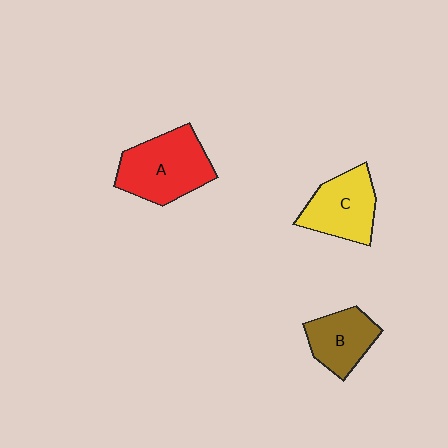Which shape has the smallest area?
Shape B (brown).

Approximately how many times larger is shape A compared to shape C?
Approximately 1.3 times.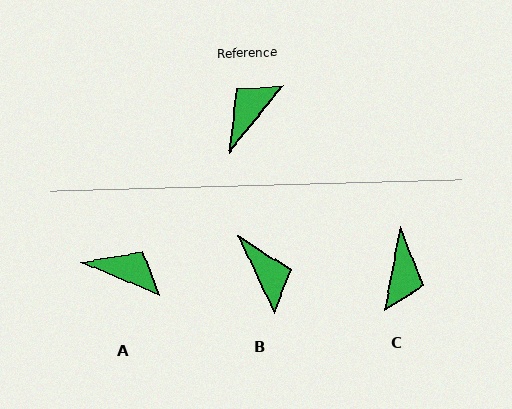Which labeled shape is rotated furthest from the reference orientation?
C, about 152 degrees away.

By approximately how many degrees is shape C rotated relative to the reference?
Approximately 152 degrees clockwise.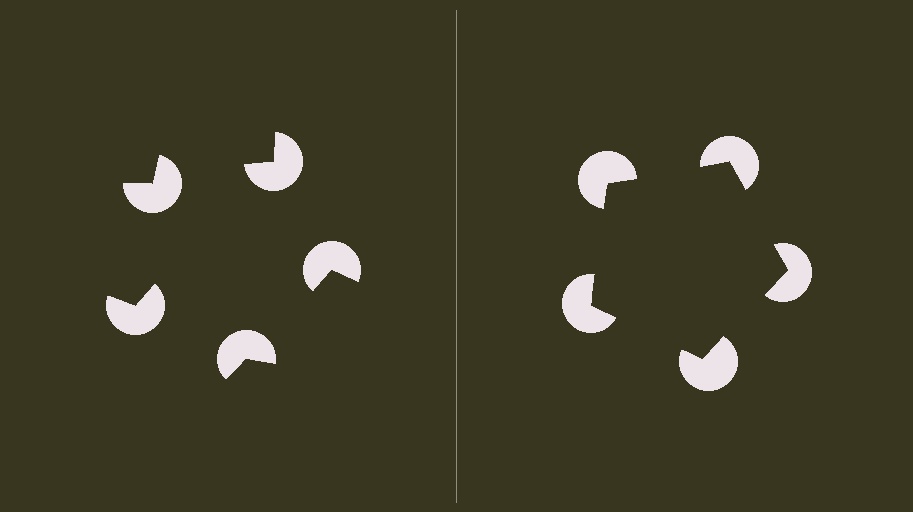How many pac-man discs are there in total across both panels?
10 — 5 on each side.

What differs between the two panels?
The pac-man discs are positioned identically on both sides; only the wedge orientations differ. On the right they align to a pentagon; on the left they are misaligned.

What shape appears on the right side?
An illusory pentagon.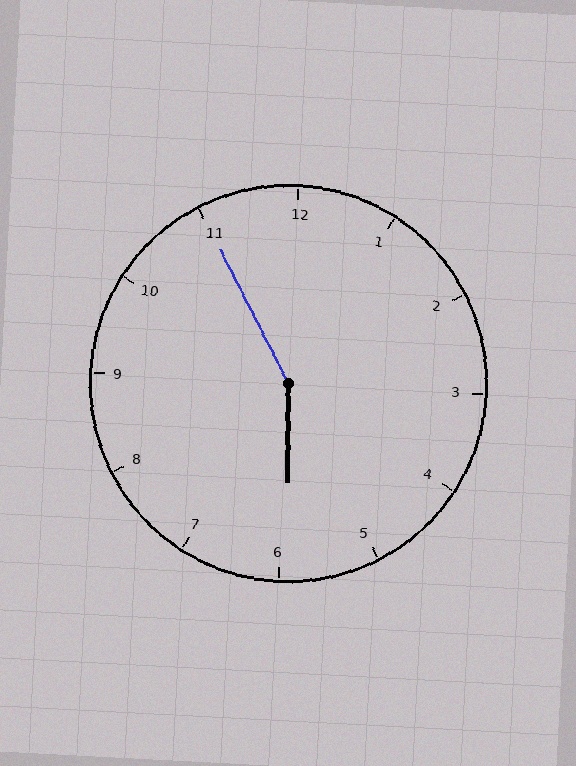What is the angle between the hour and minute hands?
Approximately 152 degrees.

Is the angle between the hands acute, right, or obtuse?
It is obtuse.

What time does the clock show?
5:55.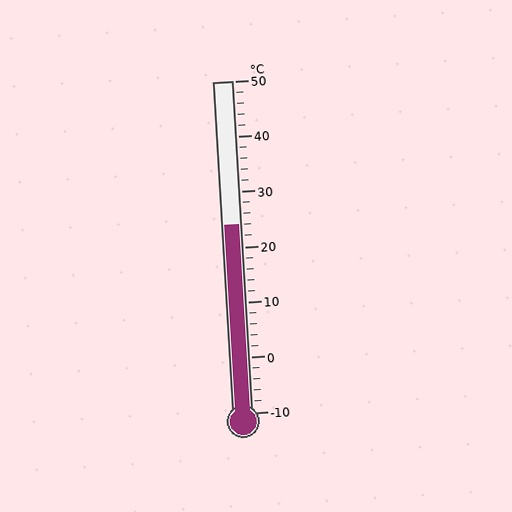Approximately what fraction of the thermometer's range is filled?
The thermometer is filled to approximately 55% of its range.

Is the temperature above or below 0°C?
The temperature is above 0°C.